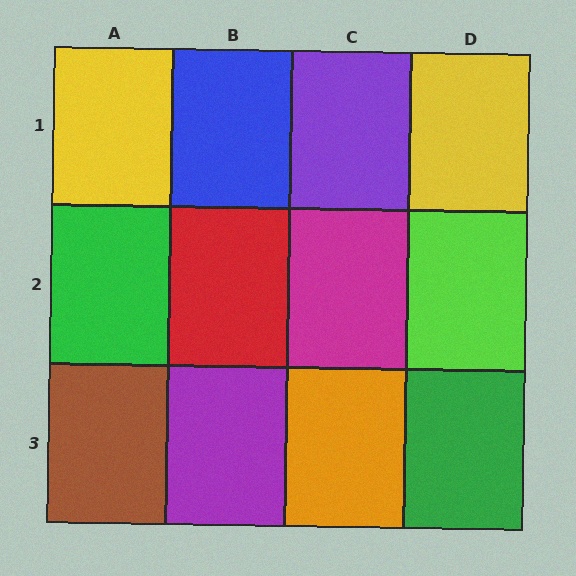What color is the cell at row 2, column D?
Lime.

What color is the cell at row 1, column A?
Yellow.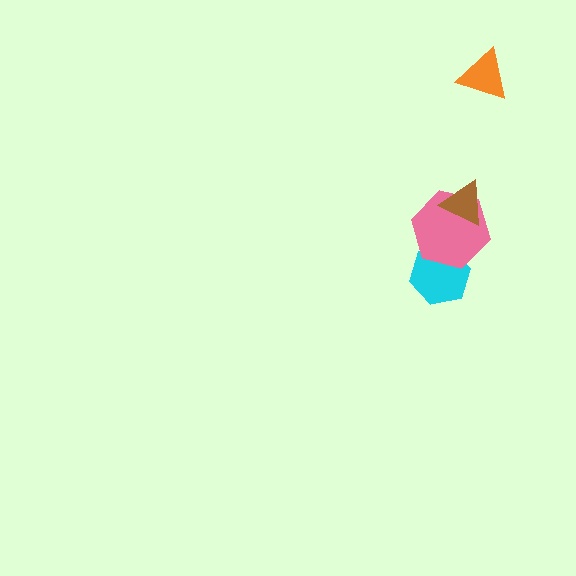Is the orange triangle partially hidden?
No, no other shape covers it.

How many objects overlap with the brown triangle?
1 object overlaps with the brown triangle.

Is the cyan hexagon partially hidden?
Yes, it is partially covered by another shape.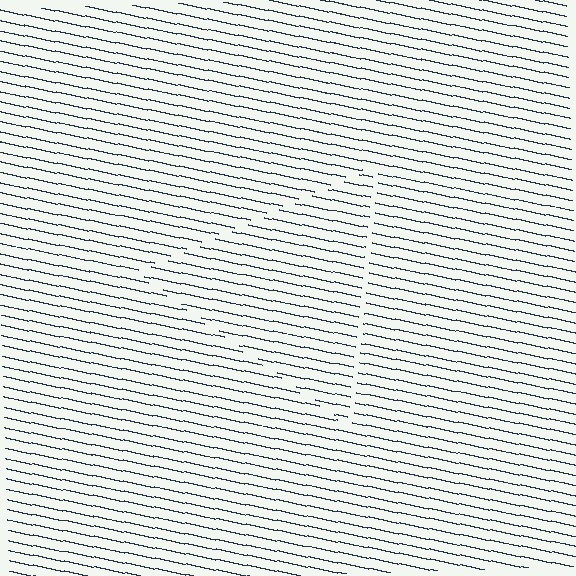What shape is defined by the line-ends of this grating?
An illusory triangle. The interior of the shape contains the same grating, shifted by half a period — the contour is defined by the phase discontinuity where line-ends from the inner and outer gratings abut.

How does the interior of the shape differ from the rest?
The interior of the shape contains the same grating, shifted by half a period — the contour is defined by the phase discontinuity where line-ends from the inner and outer gratings abut.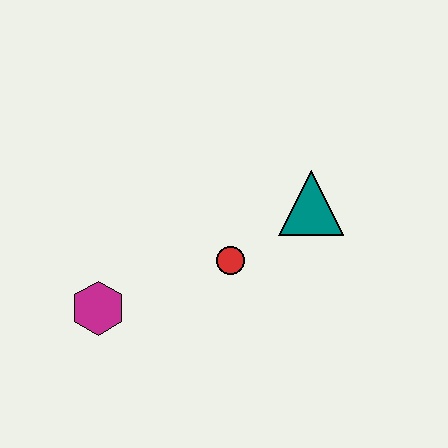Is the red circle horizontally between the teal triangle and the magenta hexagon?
Yes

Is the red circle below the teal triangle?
Yes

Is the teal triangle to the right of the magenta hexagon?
Yes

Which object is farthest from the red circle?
The magenta hexagon is farthest from the red circle.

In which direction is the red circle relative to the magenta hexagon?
The red circle is to the right of the magenta hexagon.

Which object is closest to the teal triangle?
The red circle is closest to the teal triangle.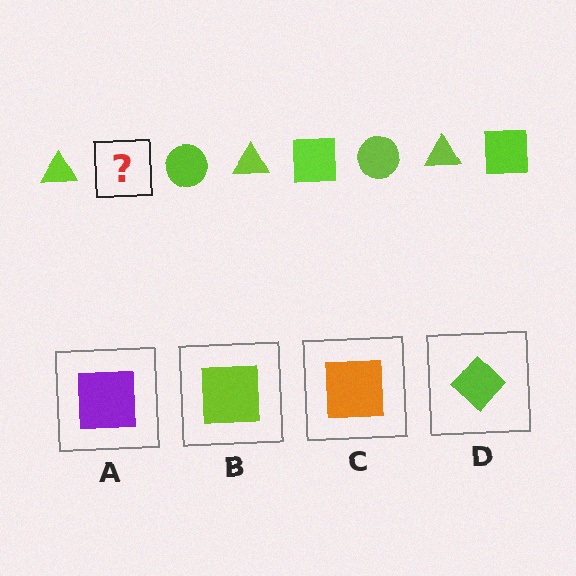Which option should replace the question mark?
Option B.